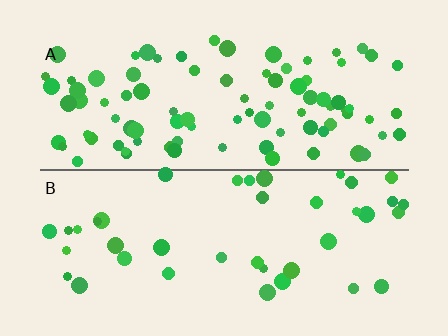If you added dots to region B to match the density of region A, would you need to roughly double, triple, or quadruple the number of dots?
Approximately double.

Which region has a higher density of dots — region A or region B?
A (the top).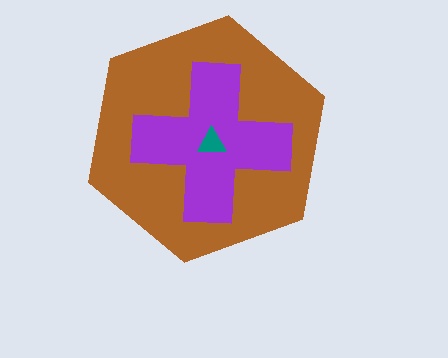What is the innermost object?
The teal triangle.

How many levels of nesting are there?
3.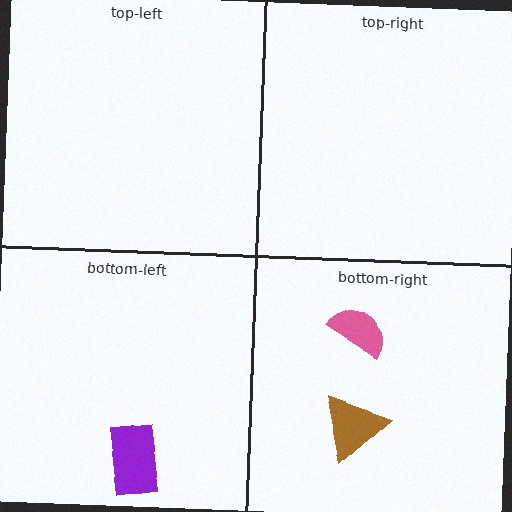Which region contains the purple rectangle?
The bottom-left region.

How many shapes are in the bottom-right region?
2.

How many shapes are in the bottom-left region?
1.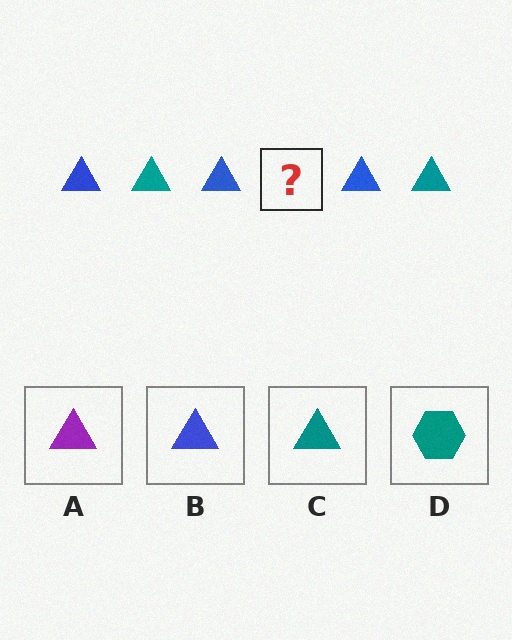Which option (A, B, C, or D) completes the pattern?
C.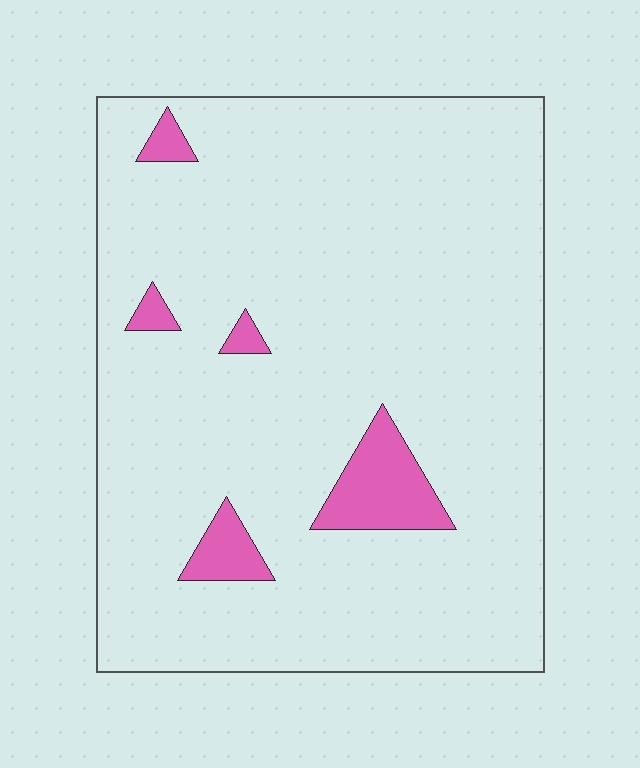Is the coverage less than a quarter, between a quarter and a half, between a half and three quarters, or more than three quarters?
Less than a quarter.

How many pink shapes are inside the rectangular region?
5.